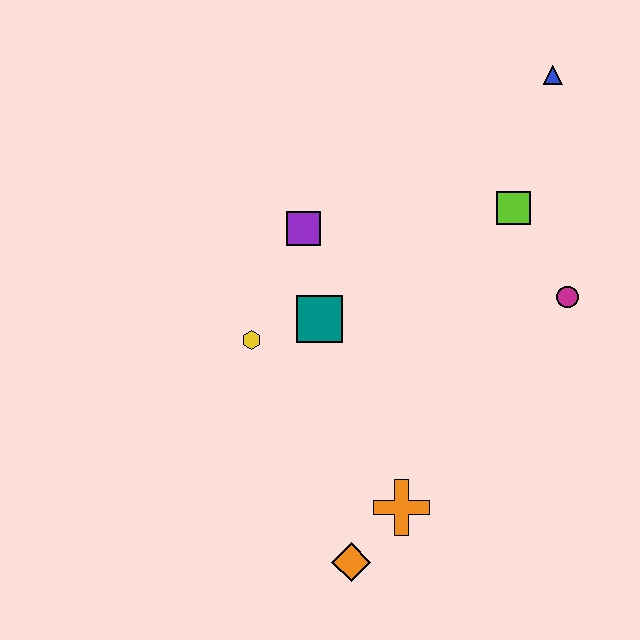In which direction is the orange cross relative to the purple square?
The orange cross is below the purple square.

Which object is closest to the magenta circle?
The lime square is closest to the magenta circle.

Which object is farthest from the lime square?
The orange diamond is farthest from the lime square.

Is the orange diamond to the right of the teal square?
Yes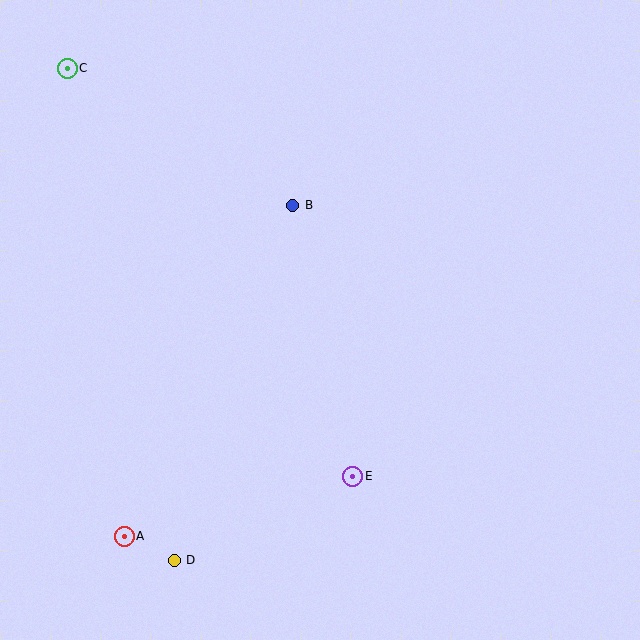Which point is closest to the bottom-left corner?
Point A is closest to the bottom-left corner.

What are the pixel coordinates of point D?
Point D is at (174, 560).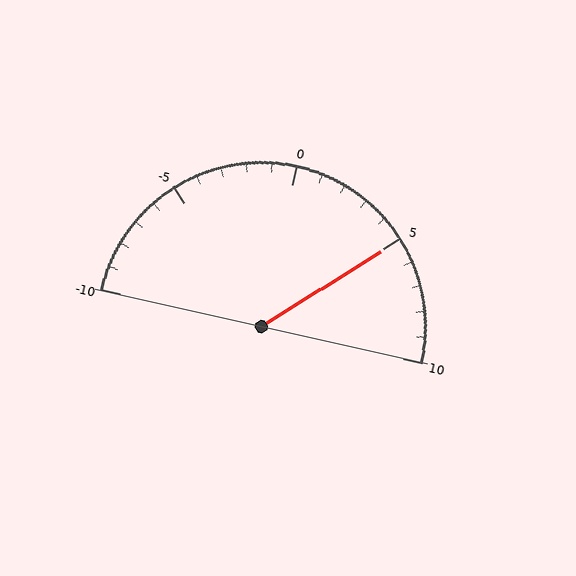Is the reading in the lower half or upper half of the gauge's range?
The reading is in the upper half of the range (-10 to 10).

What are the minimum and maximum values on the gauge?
The gauge ranges from -10 to 10.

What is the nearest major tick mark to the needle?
The nearest major tick mark is 5.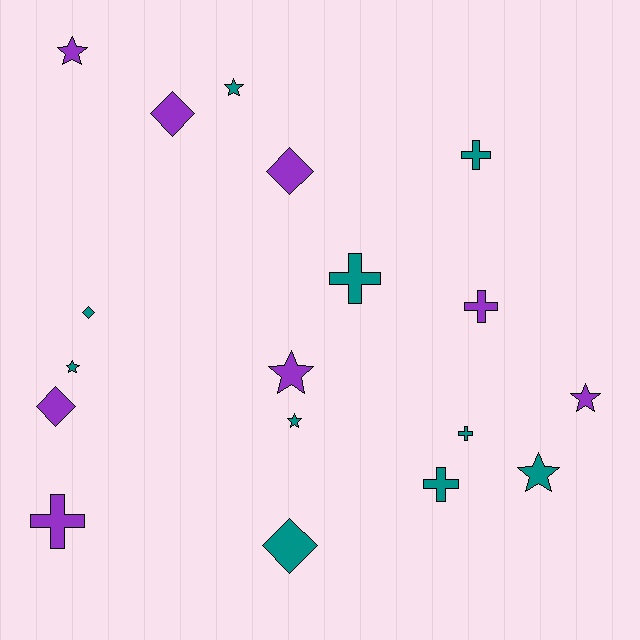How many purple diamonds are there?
There are 3 purple diamonds.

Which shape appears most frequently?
Star, with 7 objects.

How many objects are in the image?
There are 18 objects.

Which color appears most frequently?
Teal, with 10 objects.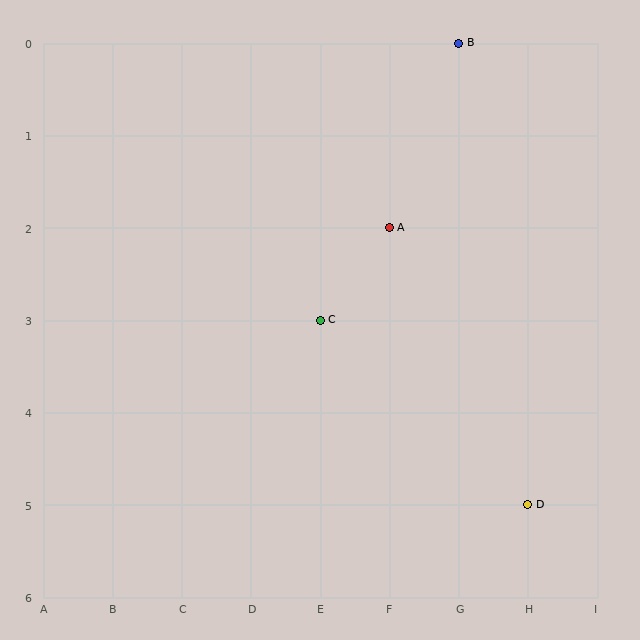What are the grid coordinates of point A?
Point A is at grid coordinates (F, 2).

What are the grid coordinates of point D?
Point D is at grid coordinates (H, 5).